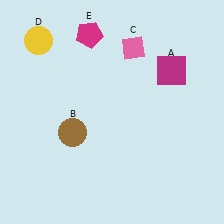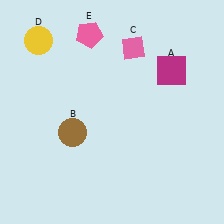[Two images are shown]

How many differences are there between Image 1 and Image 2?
There is 1 difference between the two images.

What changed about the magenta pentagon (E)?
In Image 1, E is magenta. In Image 2, it changed to pink.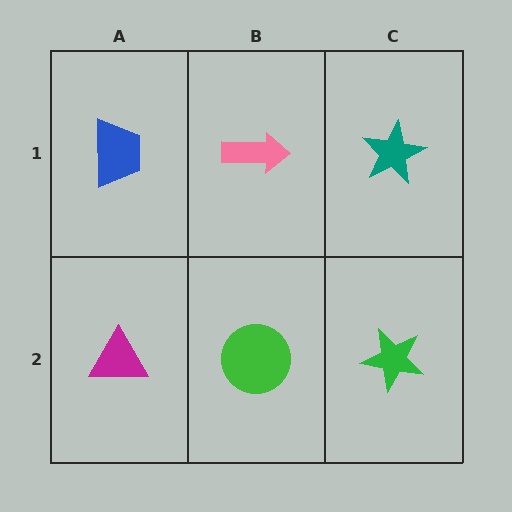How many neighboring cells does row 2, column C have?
2.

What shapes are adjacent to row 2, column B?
A pink arrow (row 1, column B), a magenta triangle (row 2, column A), a green star (row 2, column C).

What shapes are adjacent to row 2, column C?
A teal star (row 1, column C), a green circle (row 2, column B).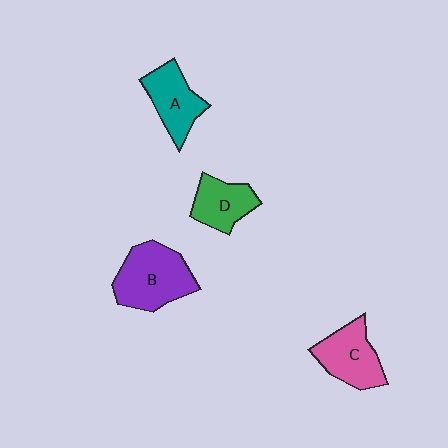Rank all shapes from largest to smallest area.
From largest to smallest: B (purple), C (pink), A (teal), D (green).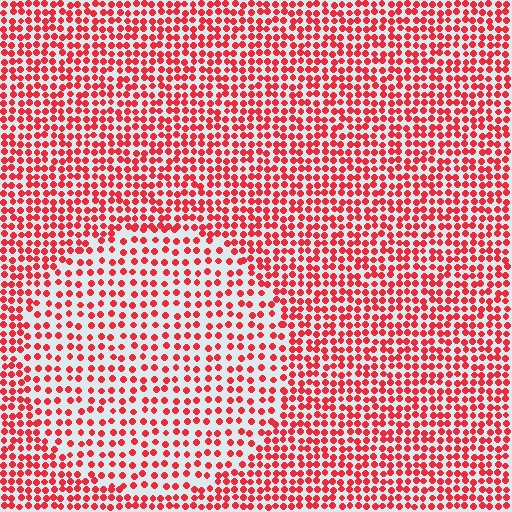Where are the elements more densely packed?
The elements are more densely packed outside the circle boundary.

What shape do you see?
I see a circle.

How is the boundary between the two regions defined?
The boundary is defined by a change in element density (approximately 1.7x ratio). All elements are the same color, size, and shape.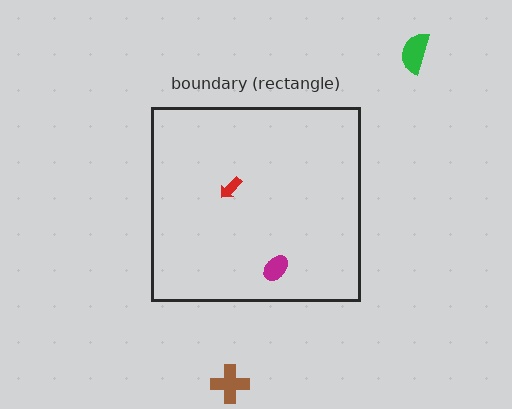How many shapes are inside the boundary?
2 inside, 2 outside.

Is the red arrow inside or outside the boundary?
Inside.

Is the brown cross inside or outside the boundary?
Outside.